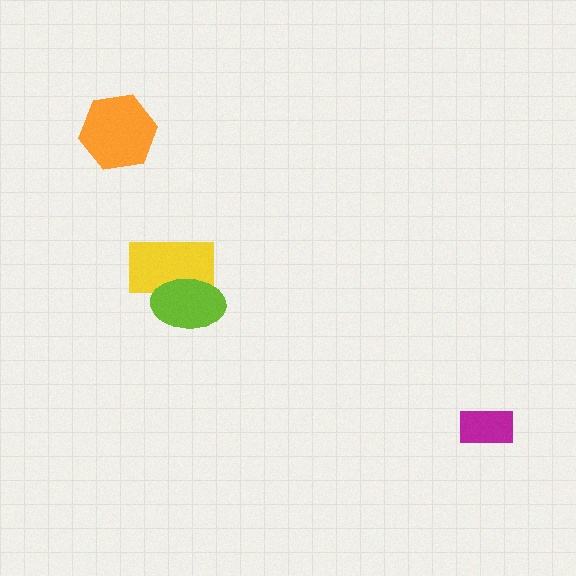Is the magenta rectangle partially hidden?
No, no other shape covers it.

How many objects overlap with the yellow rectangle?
1 object overlaps with the yellow rectangle.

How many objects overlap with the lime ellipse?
1 object overlaps with the lime ellipse.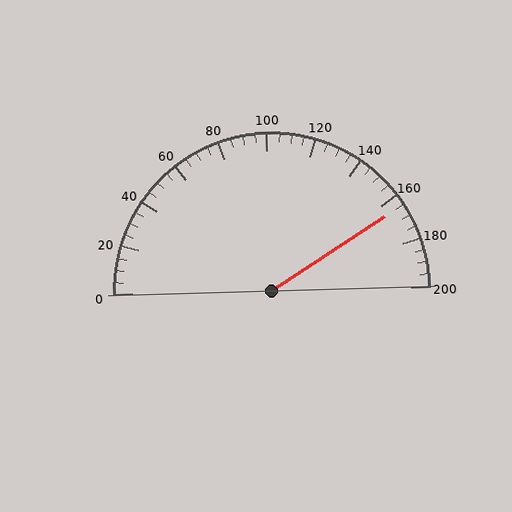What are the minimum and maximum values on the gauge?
The gauge ranges from 0 to 200.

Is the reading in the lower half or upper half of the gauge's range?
The reading is in the upper half of the range (0 to 200).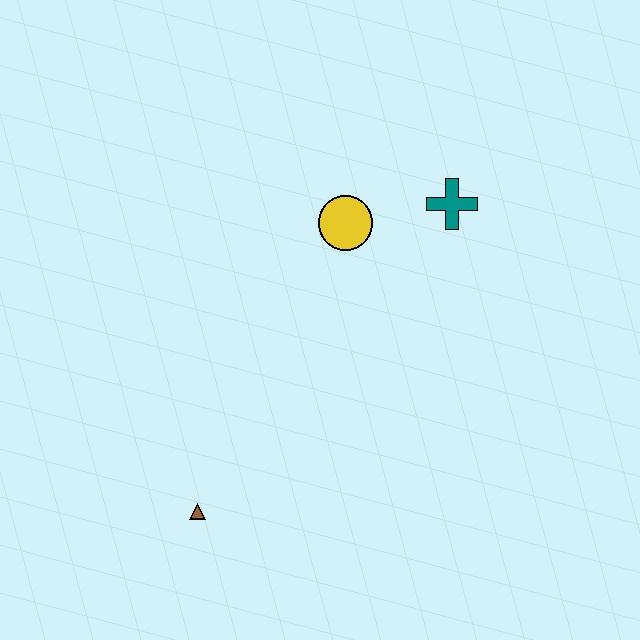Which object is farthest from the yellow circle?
The brown triangle is farthest from the yellow circle.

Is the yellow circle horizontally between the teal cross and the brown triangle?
Yes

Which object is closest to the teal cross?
The yellow circle is closest to the teal cross.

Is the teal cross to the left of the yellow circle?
No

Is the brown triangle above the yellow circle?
No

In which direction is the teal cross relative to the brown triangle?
The teal cross is above the brown triangle.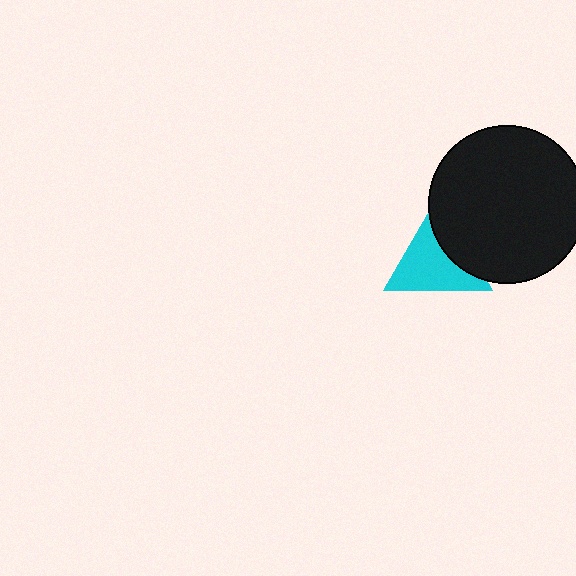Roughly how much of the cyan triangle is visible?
Most of it is visible (roughly 67%).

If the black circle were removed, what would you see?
You would see the complete cyan triangle.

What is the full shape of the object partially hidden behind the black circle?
The partially hidden object is a cyan triangle.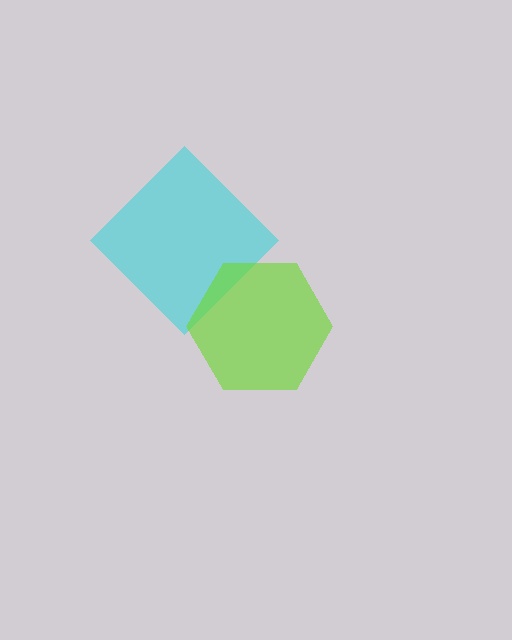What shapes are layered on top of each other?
The layered shapes are: a cyan diamond, a lime hexagon.